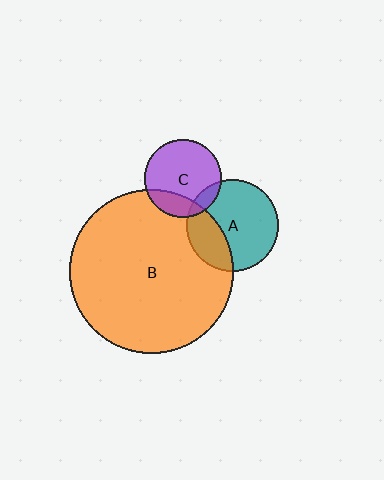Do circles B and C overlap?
Yes.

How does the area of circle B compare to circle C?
Approximately 4.5 times.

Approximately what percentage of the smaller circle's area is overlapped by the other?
Approximately 20%.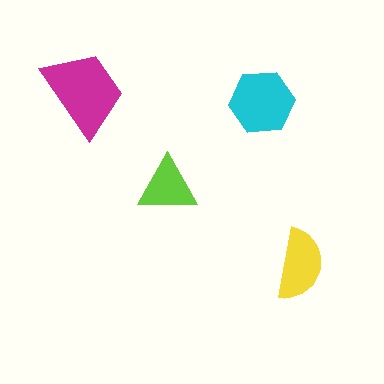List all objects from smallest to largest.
The lime triangle, the yellow semicircle, the cyan hexagon, the magenta trapezoid.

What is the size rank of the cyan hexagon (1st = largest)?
2nd.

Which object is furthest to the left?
The magenta trapezoid is leftmost.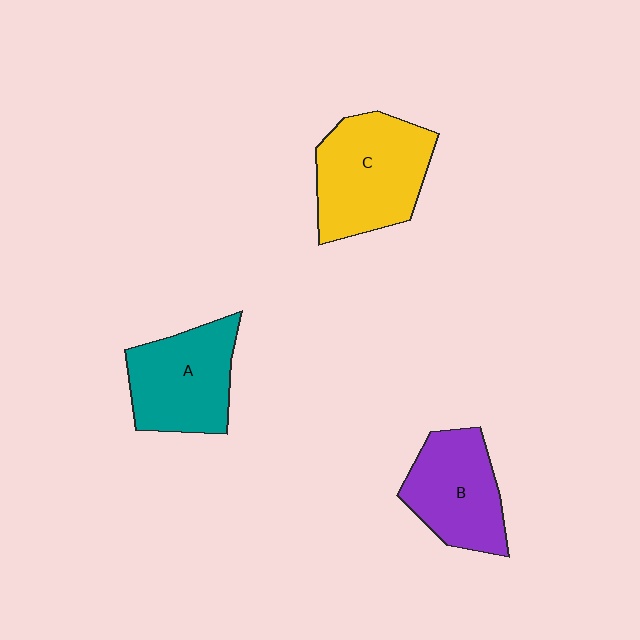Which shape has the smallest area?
Shape B (purple).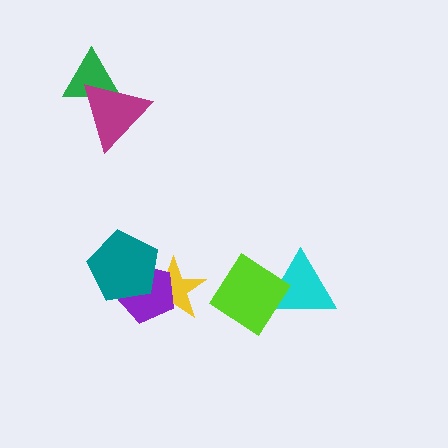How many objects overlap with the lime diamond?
1 object overlaps with the lime diamond.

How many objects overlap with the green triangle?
1 object overlaps with the green triangle.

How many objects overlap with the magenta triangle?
1 object overlaps with the magenta triangle.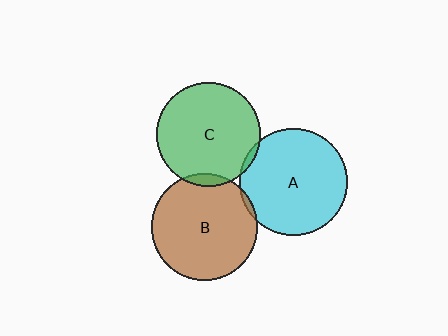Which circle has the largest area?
Circle A (cyan).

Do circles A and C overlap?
Yes.